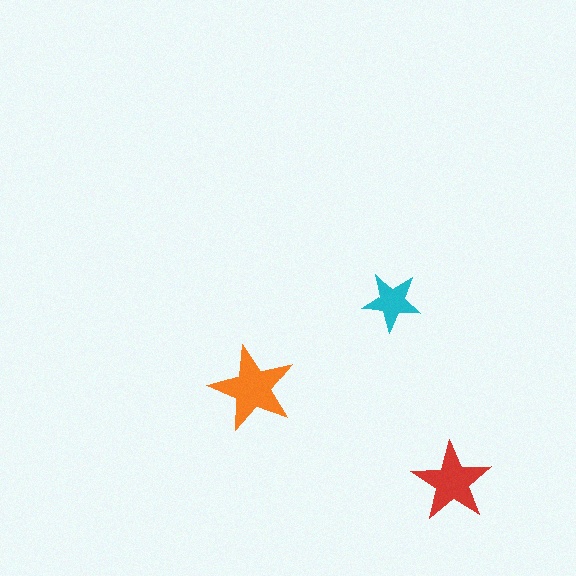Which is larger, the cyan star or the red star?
The red one.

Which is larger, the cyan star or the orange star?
The orange one.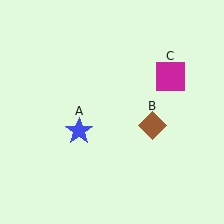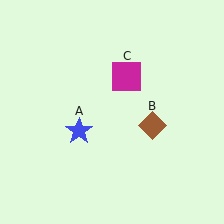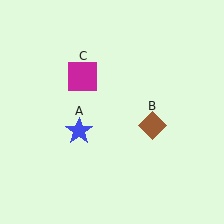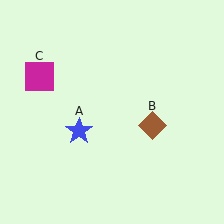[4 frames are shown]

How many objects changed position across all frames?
1 object changed position: magenta square (object C).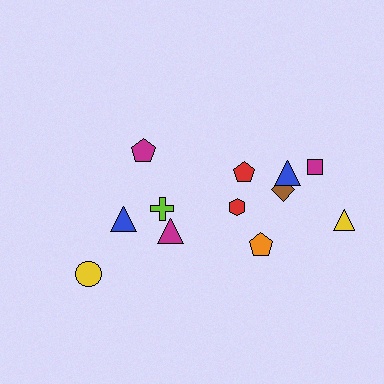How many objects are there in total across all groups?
There are 12 objects.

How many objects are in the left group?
There are 5 objects.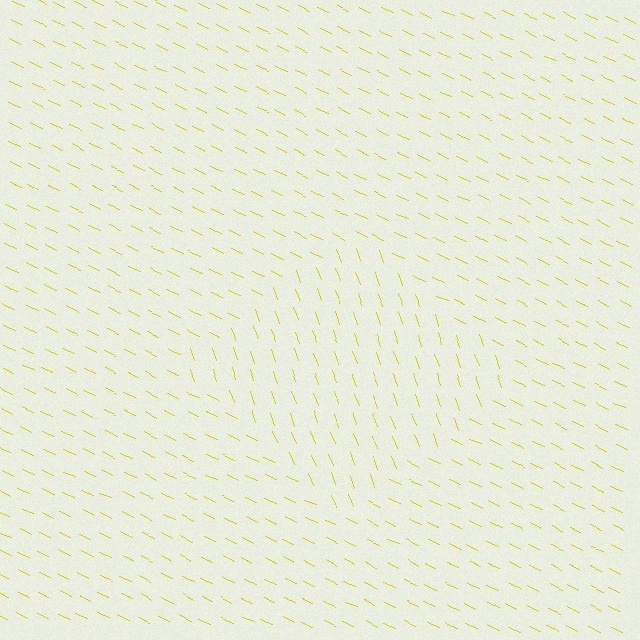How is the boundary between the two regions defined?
The boundary is defined purely by a change in line orientation (approximately 45 degrees difference). All lines are the same color and thickness.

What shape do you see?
I see a diamond.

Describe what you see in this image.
The image is filled with small yellow line segments. A diamond region in the image has lines oriented differently from the surrounding lines, creating a visible texture boundary.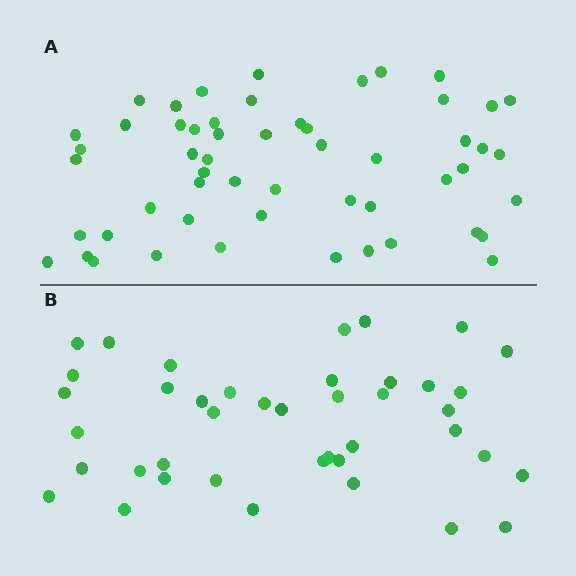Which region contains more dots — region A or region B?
Region A (the top region) has more dots.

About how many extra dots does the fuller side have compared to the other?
Region A has approximately 15 more dots than region B.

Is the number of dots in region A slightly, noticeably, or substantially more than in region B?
Region A has noticeably more, but not dramatically so. The ratio is roughly 1.3 to 1.